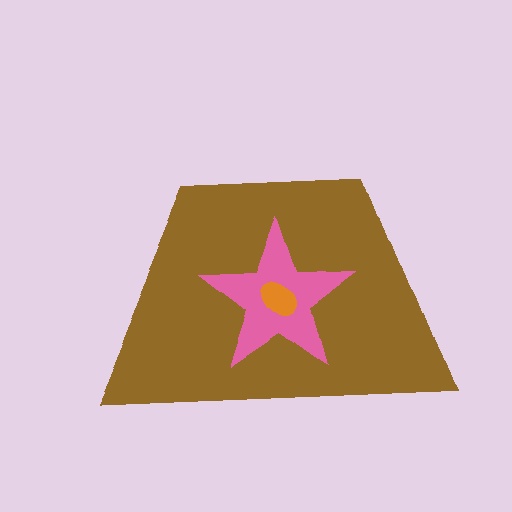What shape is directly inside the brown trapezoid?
The pink star.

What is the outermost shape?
The brown trapezoid.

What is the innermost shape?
The orange ellipse.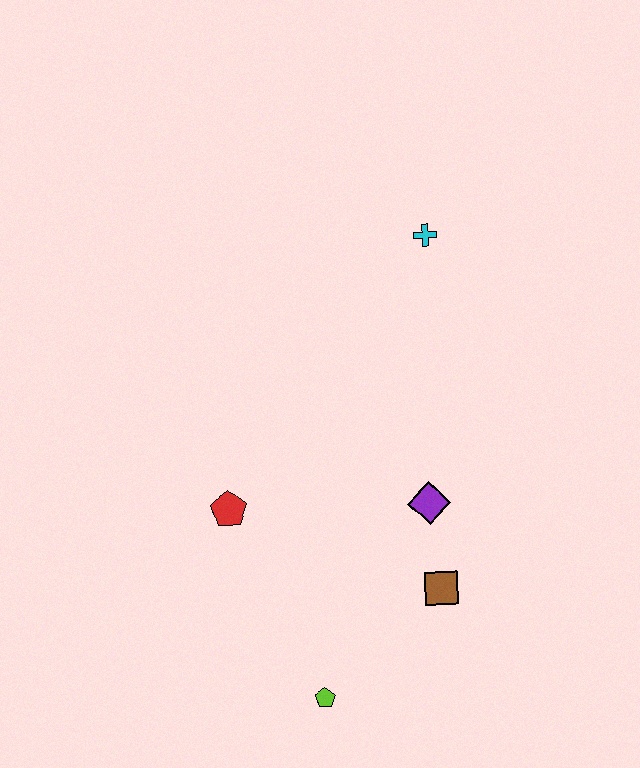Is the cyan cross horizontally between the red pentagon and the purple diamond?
No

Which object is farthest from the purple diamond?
The cyan cross is farthest from the purple diamond.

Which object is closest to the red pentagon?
The purple diamond is closest to the red pentagon.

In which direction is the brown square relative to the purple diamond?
The brown square is below the purple diamond.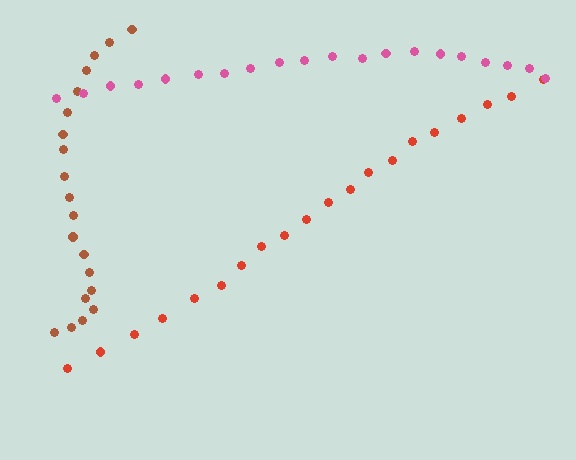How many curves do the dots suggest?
There are 3 distinct paths.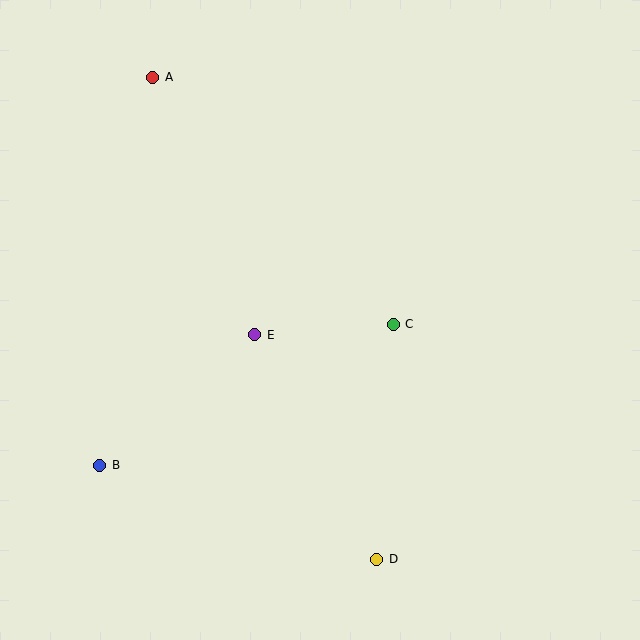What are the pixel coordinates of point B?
Point B is at (100, 465).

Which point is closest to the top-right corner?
Point C is closest to the top-right corner.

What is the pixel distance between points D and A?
The distance between D and A is 531 pixels.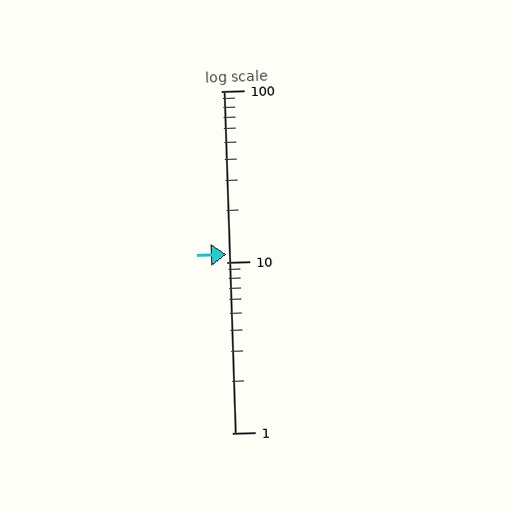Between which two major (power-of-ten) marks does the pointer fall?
The pointer is between 10 and 100.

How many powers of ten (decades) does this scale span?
The scale spans 2 decades, from 1 to 100.